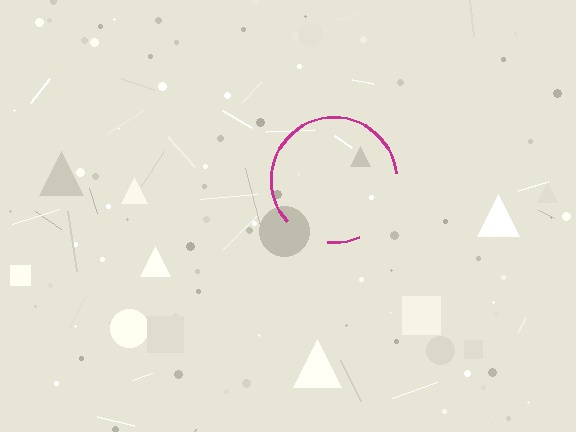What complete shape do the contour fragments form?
The contour fragments form a circle.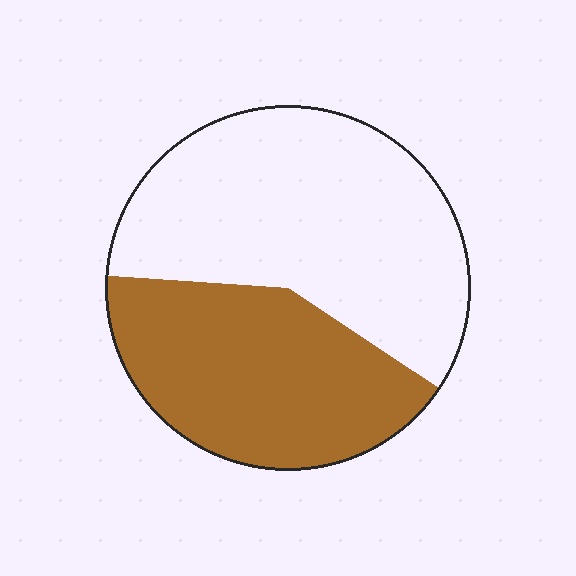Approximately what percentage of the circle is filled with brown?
Approximately 40%.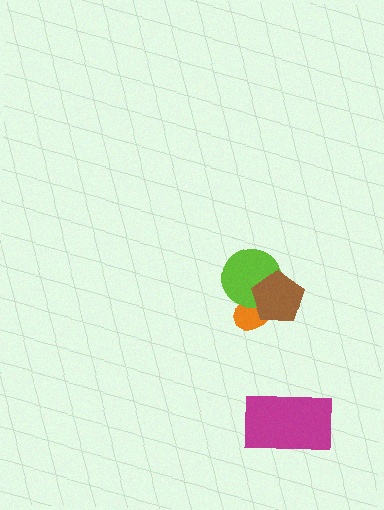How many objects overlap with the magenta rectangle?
0 objects overlap with the magenta rectangle.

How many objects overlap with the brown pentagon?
2 objects overlap with the brown pentagon.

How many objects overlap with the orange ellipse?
2 objects overlap with the orange ellipse.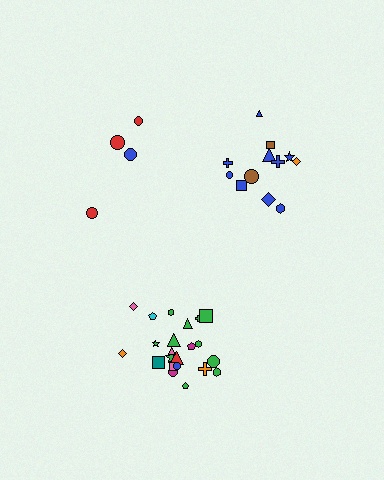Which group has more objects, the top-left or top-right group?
The top-right group.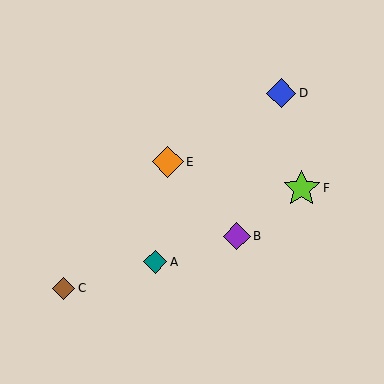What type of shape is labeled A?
Shape A is a teal diamond.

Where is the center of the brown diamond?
The center of the brown diamond is at (63, 288).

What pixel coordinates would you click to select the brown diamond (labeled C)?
Click at (63, 288) to select the brown diamond C.